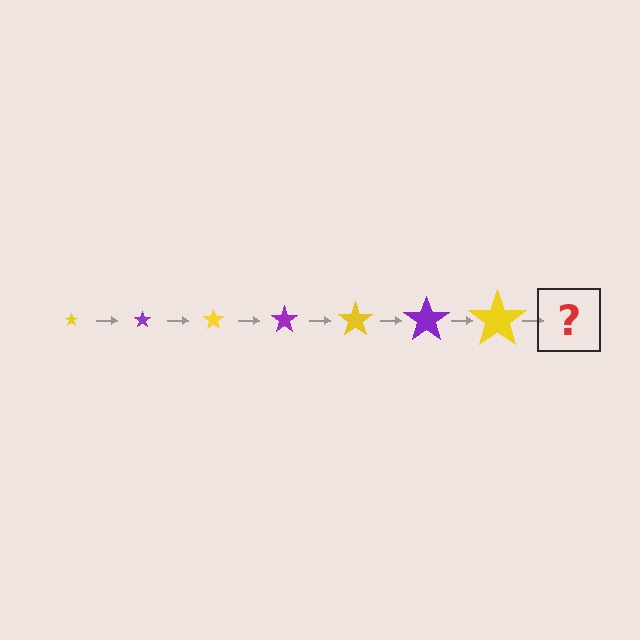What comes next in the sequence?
The next element should be a purple star, larger than the previous one.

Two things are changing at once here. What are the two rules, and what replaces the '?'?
The two rules are that the star grows larger each step and the color cycles through yellow and purple. The '?' should be a purple star, larger than the previous one.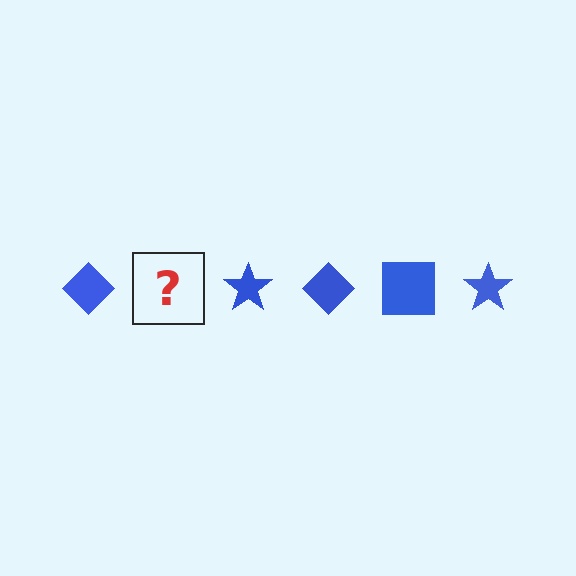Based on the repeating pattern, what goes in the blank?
The blank should be a blue square.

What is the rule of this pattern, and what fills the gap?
The rule is that the pattern cycles through diamond, square, star shapes in blue. The gap should be filled with a blue square.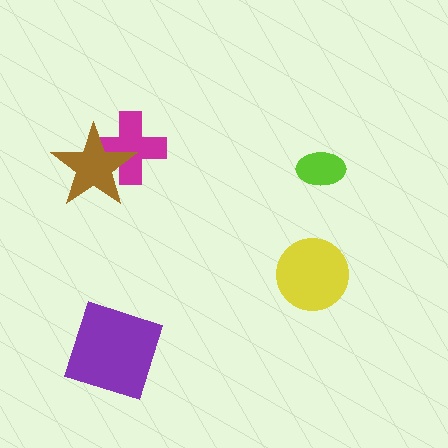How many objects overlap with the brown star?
1 object overlaps with the brown star.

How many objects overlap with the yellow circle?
0 objects overlap with the yellow circle.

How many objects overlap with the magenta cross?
1 object overlaps with the magenta cross.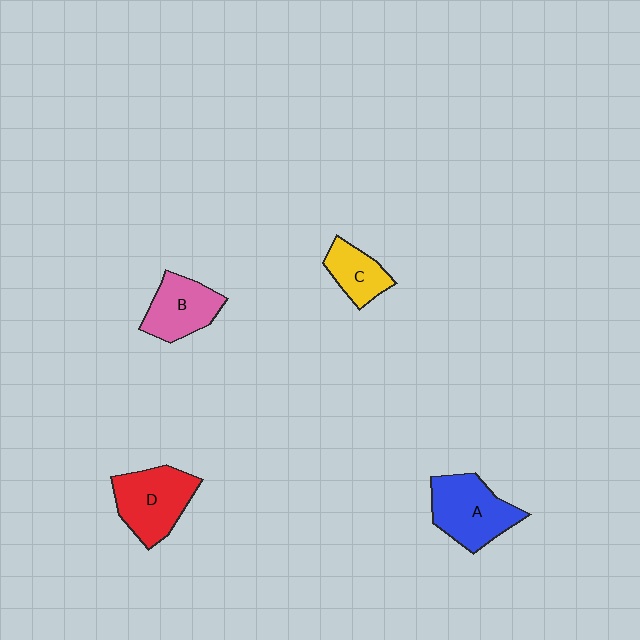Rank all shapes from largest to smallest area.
From largest to smallest: A (blue), D (red), B (pink), C (yellow).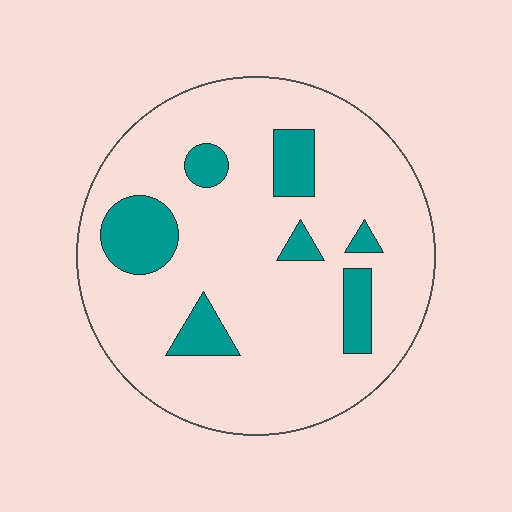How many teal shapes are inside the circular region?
7.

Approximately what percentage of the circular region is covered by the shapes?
Approximately 15%.